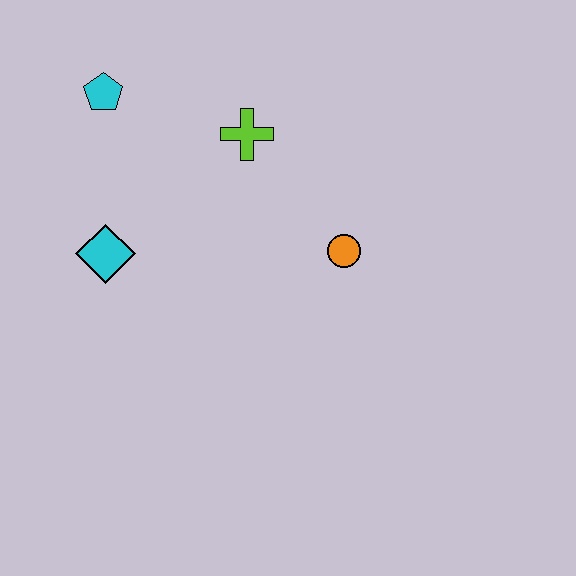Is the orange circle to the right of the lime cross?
Yes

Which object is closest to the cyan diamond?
The cyan pentagon is closest to the cyan diamond.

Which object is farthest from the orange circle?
The cyan pentagon is farthest from the orange circle.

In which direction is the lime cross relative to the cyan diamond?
The lime cross is to the right of the cyan diamond.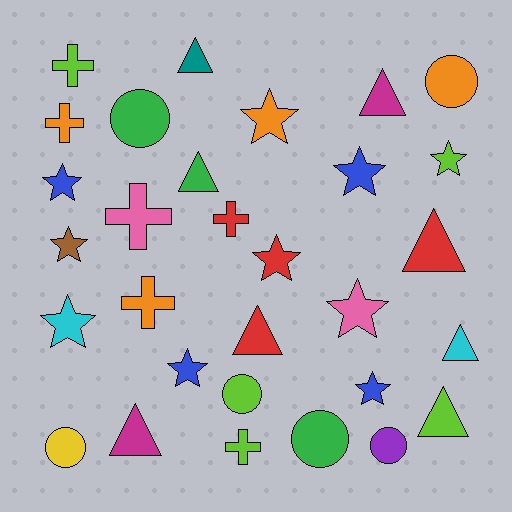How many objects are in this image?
There are 30 objects.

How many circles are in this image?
There are 6 circles.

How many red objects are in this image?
There are 4 red objects.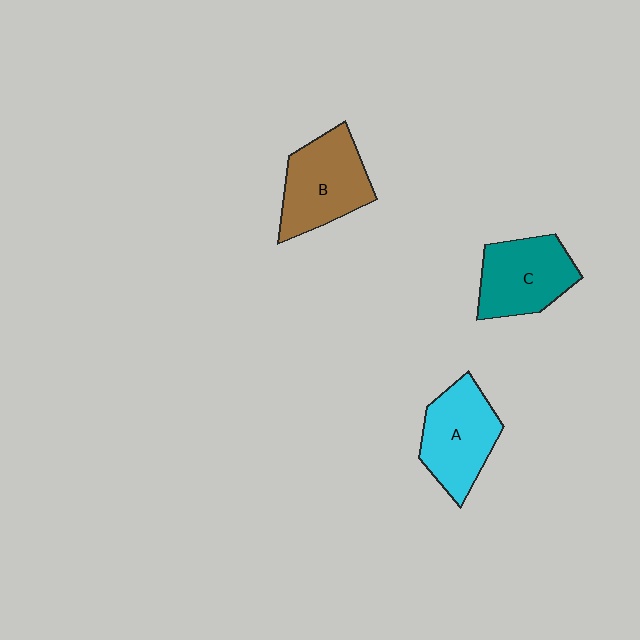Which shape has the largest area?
Shape B (brown).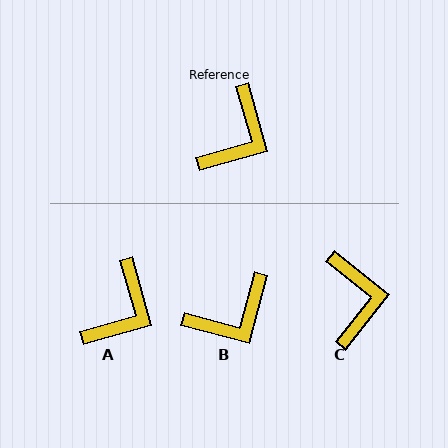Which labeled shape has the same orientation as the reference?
A.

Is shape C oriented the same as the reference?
No, it is off by about 36 degrees.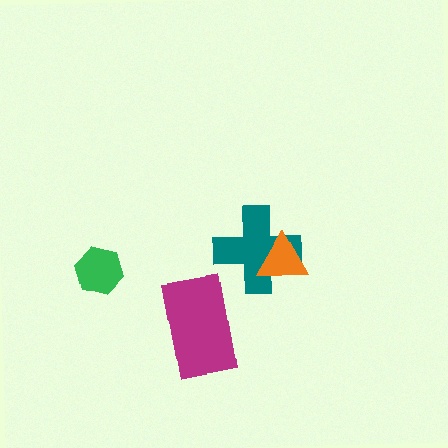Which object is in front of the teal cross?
The orange triangle is in front of the teal cross.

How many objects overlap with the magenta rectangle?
0 objects overlap with the magenta rectangle.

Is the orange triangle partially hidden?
No, no other shape covers it.